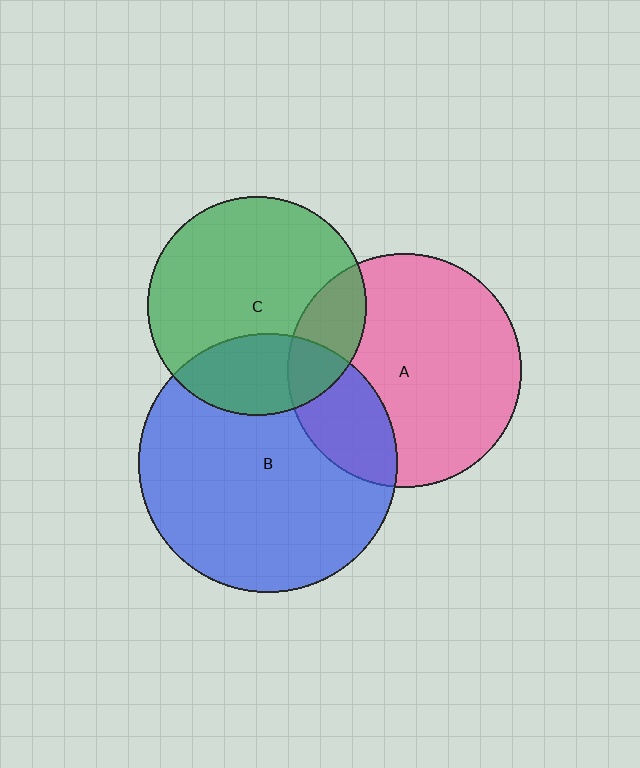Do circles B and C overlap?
Yes.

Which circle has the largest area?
Circle B (blue).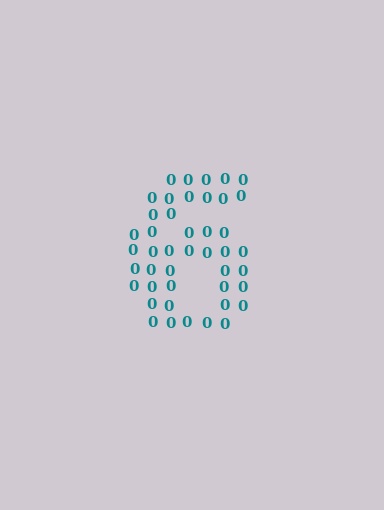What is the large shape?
The large shape is the digit 6.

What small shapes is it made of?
It is made of small digit 0's.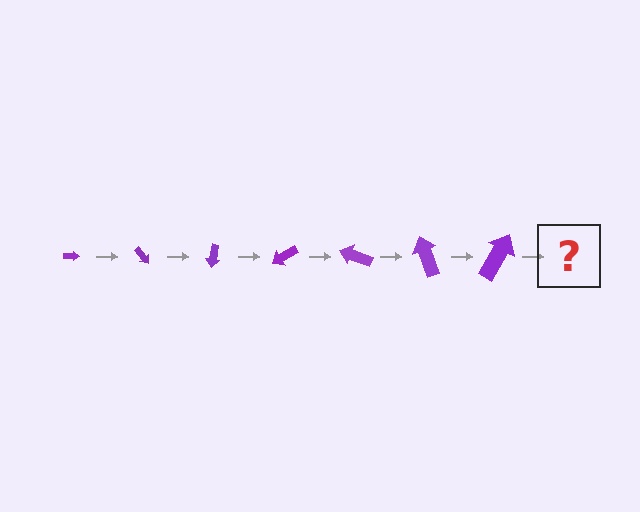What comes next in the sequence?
The next element should be an arrow, larger than the previous one and rotated 350 degrees from the start.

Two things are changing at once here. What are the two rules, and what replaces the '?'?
The two rules are that the arrow grows larger each step and it rotates 50 degrees each step. The '?' should be an arrow, larger than the previous one and rotated 350 degrees from the start.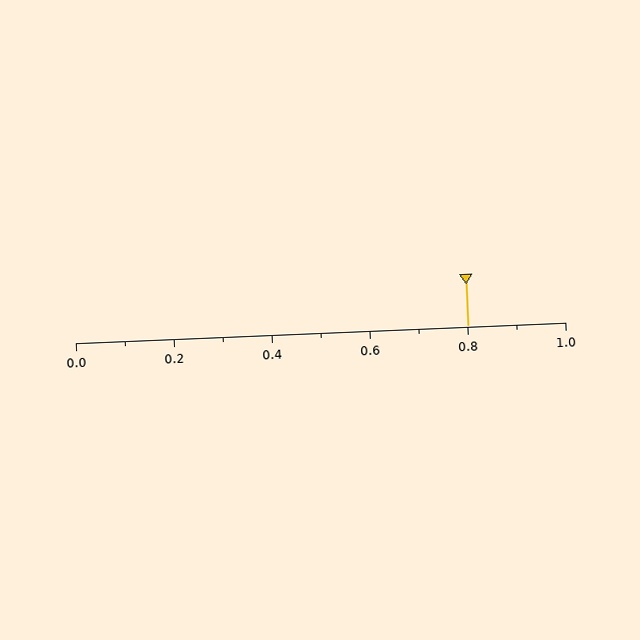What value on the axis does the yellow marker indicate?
The marker indicates approximately 0.8.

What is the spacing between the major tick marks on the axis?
The major ticks are spaced 0.2 apart.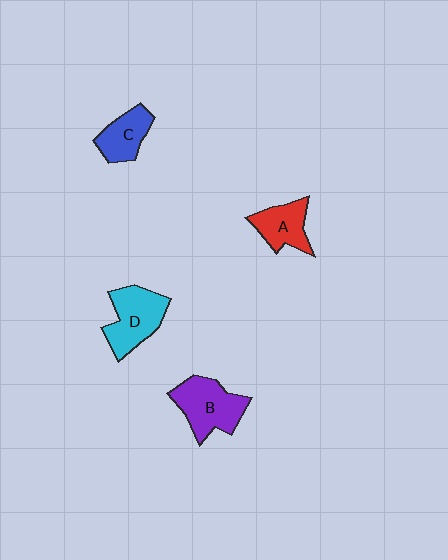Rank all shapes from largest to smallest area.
From largest to smallest: B (purple), D (cyan), A (red), C (blue).